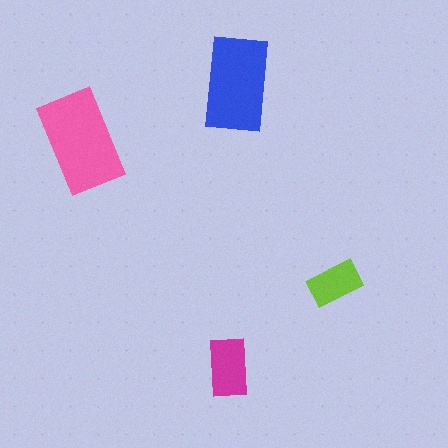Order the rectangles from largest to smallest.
the pink one, the blue one, the magenta one, the lime one.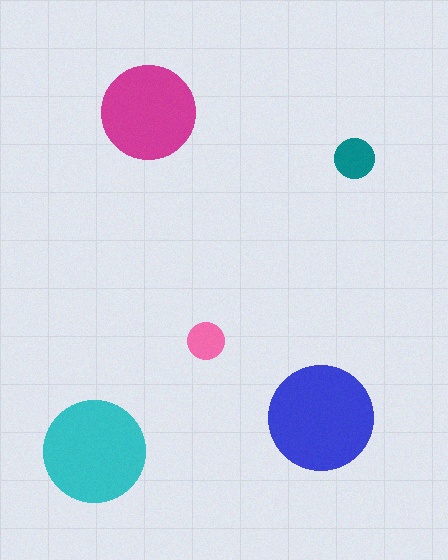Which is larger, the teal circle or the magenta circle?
The magenta one.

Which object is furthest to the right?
The teal circle is rightmost.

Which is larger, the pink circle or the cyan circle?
The cyan one.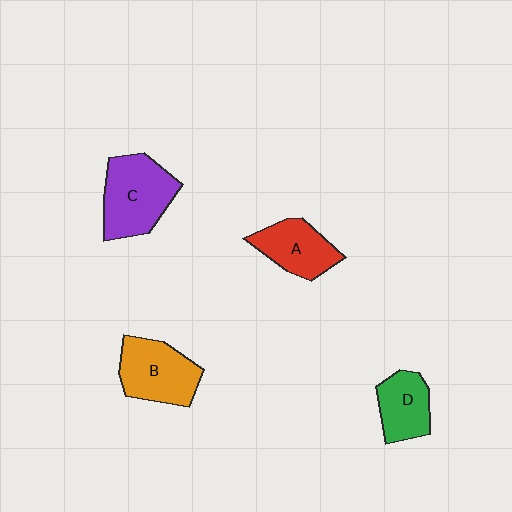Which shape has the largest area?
Shape C (purple).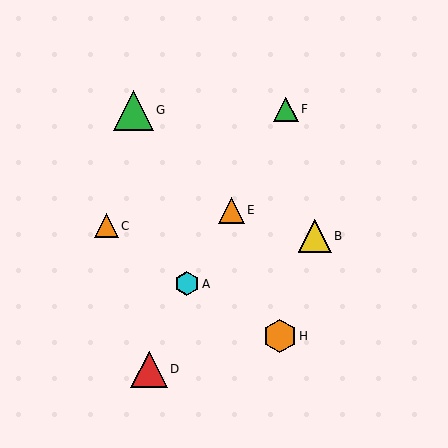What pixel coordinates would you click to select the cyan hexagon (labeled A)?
Click at (187, 284) to select the cyan hexagon A.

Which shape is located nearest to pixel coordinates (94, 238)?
The orange triangle (labeled C) at (106, 226) is nearest to that location.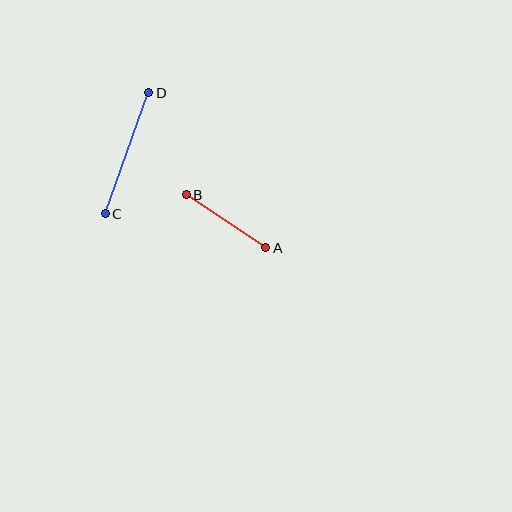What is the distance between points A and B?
The distance is approximately 95 pixels.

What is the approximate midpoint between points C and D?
The midpoint is at approximately (127, 153) pixels.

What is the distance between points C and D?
The distance is approximately 129 pixels.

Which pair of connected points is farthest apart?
Points C and D are farthest apart.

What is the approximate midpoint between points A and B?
The midpoint is at approximately (226, 221) pixels.